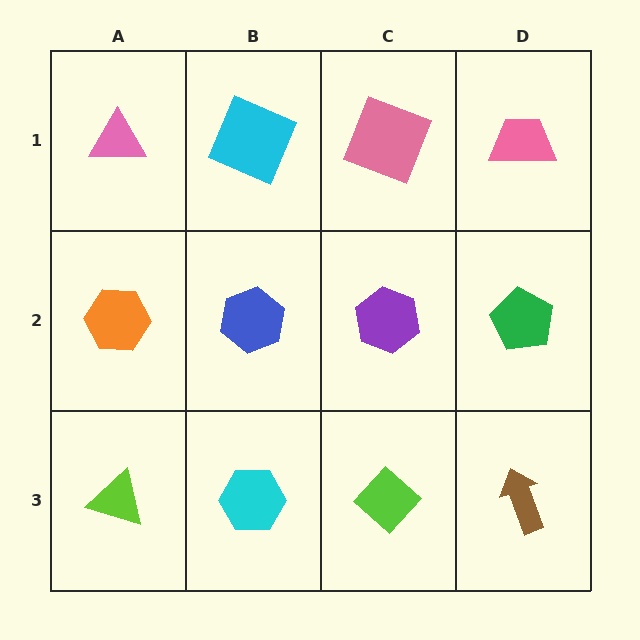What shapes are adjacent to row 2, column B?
A cyan square (row 1, column B), a cyan hexagon (row 3, column B), an orange hexagon (row 2, column A), a purple hexagon (row 2, column C).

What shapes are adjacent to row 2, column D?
A pink trapezoid (row 1, column D), a brown arrow (row 3, column D), a purple hexagon (row 2, column C).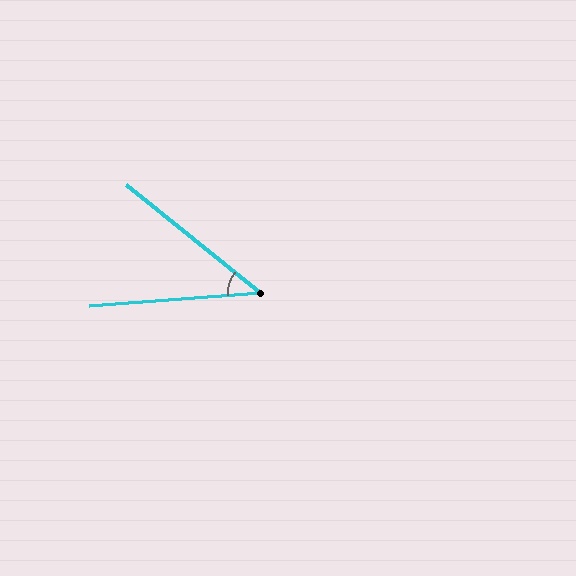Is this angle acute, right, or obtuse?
It is acute.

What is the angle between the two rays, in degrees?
Approximately 43 degrees.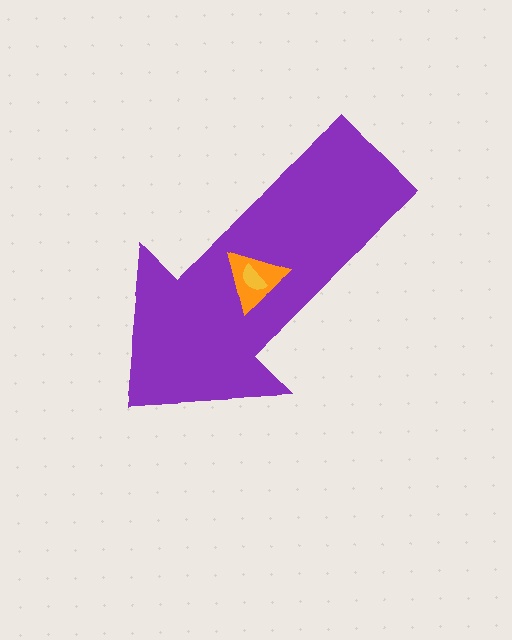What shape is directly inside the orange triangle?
The yellow semicircle.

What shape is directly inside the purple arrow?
The orange triangle.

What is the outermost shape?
The purple arrow.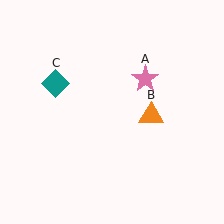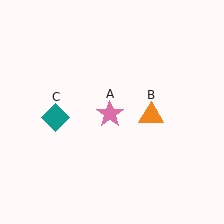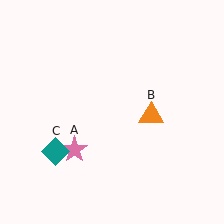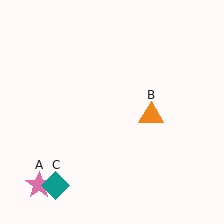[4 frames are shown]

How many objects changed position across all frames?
2 objects changed position: pink star (object A), teal diamond (object C).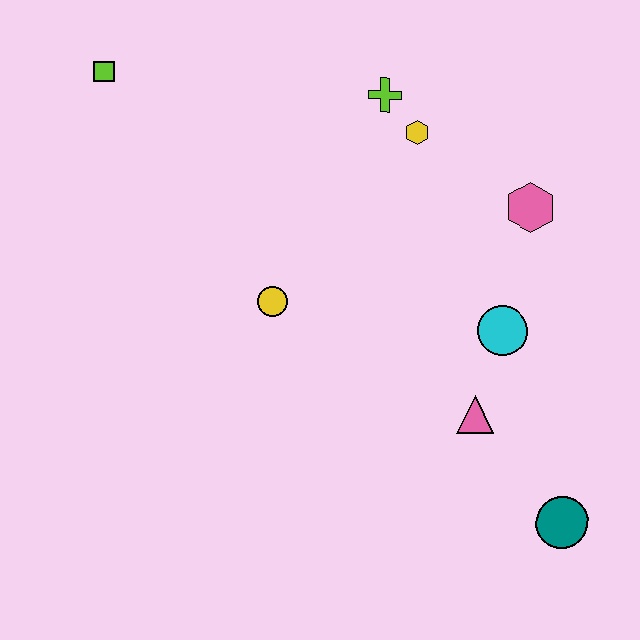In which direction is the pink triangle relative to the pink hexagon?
The pink triangle is below the pink hexagon.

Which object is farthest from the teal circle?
The lime square is farthest from the teal circle.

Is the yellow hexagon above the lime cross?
No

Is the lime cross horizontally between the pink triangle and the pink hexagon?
No